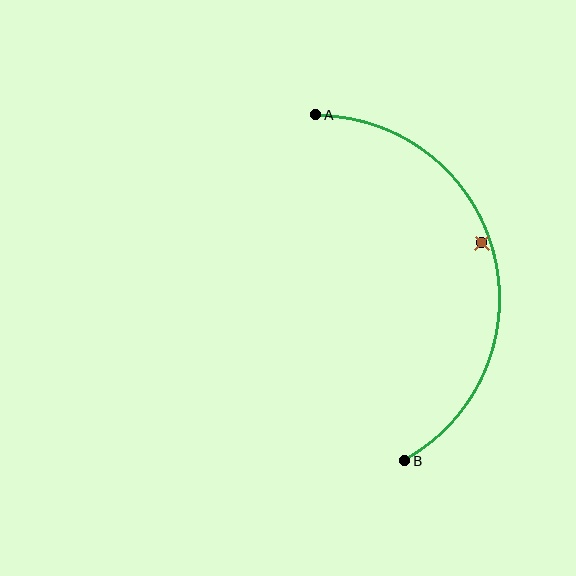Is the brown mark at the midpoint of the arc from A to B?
No — the brown mark does not lie on the arc at all. It sits slightly inside the curve.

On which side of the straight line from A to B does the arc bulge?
The arc bulges to the right of the straight line connecting A and B.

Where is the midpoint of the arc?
The arc midpoint is the point on the curve farthest from the straight line joining A and B. It sits to the right of that line.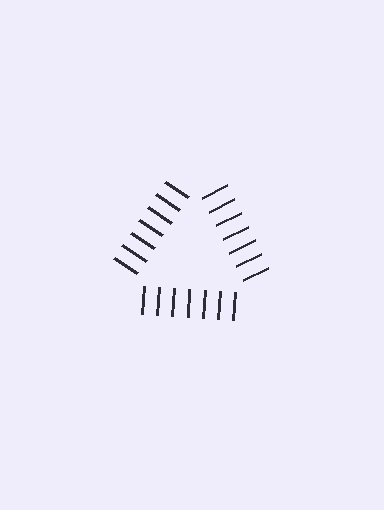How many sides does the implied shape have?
3 sides — the line-ends trace a triangle.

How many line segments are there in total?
21 — 7 along each of the 3 edges.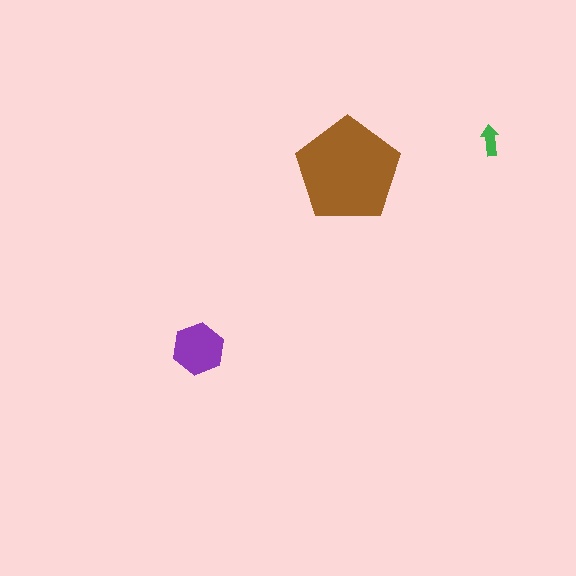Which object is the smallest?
The green arrow.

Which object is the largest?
The brown pentagon.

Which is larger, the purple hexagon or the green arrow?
The purple hexagon.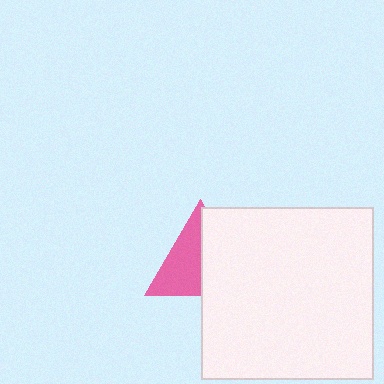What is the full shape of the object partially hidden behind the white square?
The partially hidden object is a pink triangle.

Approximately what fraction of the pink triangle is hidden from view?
Roughly 47% of the pink triangle is hidden behind the white square.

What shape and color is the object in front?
The object in front is a white square.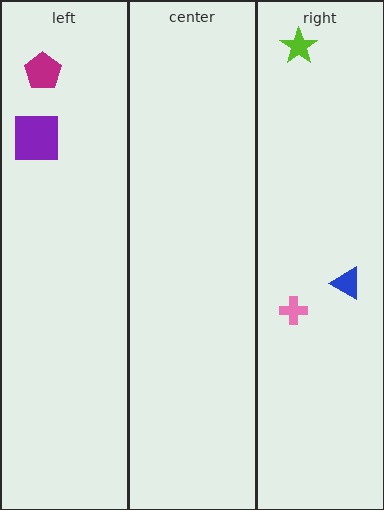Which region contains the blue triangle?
The right region.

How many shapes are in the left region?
2.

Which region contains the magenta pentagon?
The left region.